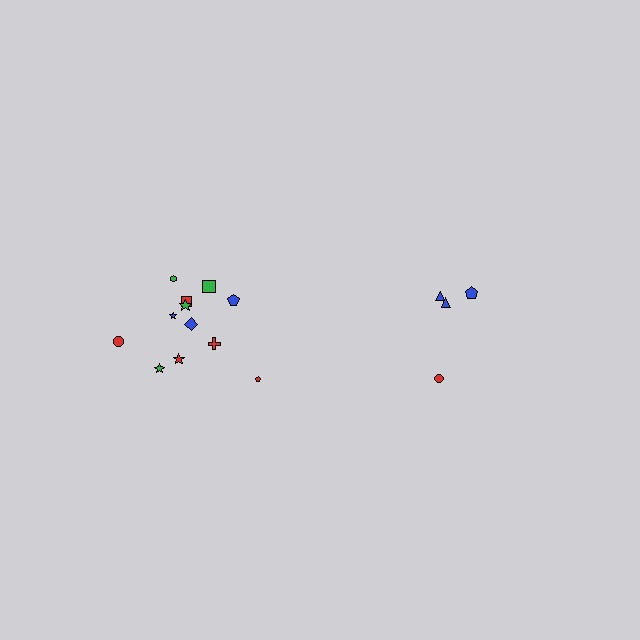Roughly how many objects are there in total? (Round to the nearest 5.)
Roughly 15 objects in total.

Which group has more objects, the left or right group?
The left group.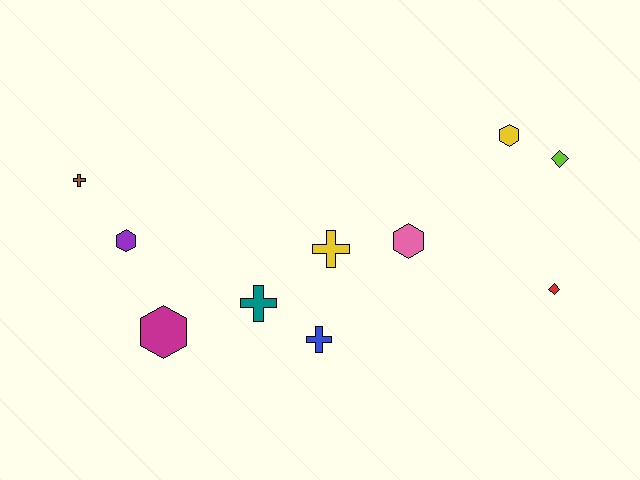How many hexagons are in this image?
There are 4 hexagons.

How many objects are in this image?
There are 10 objects.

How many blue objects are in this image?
There is 1 blue object.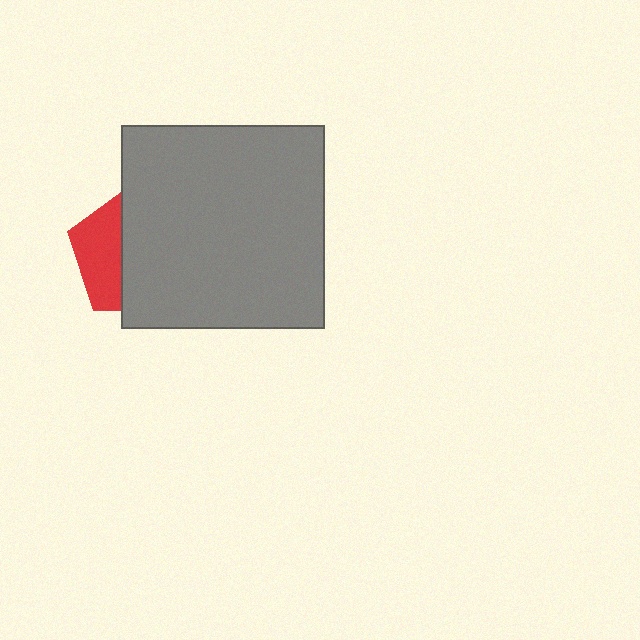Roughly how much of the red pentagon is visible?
A small part of it is visible (roughly 36%).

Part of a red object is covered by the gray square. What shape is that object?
It is a pentagon.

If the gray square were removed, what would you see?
You would see the complete red pentagon.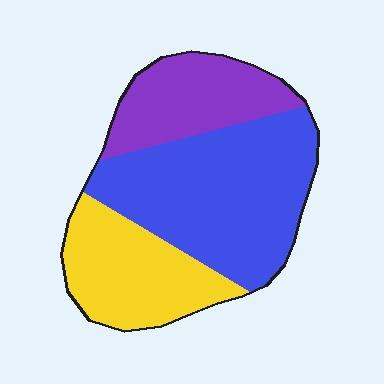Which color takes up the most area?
Blue, at roughly 50%.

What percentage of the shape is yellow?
Yellow covers roughly 25% of the shape.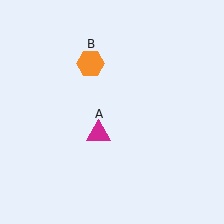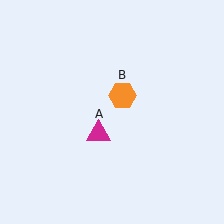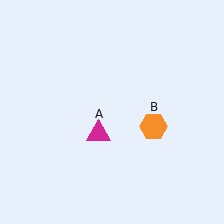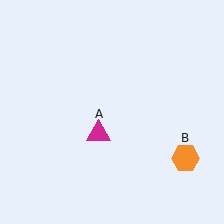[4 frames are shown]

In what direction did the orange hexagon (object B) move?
The orange hexagon (object B) moved down and to the right.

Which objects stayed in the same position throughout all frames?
Magenta triangle (object A) remained stationary.